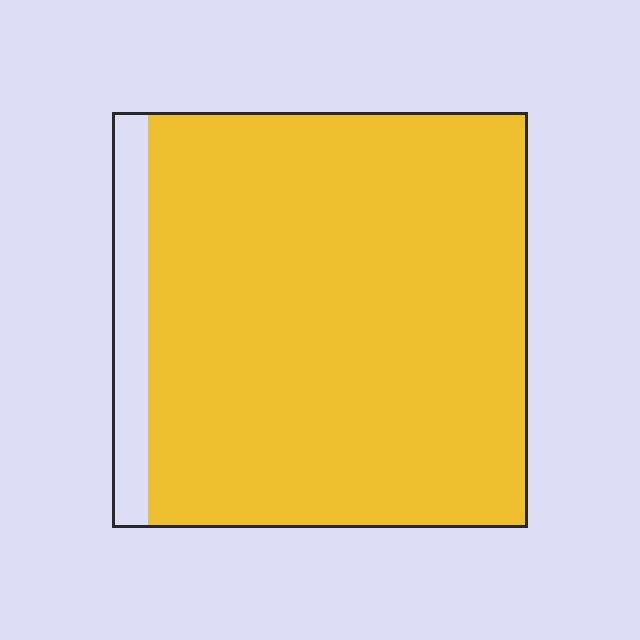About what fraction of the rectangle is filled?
About nine tenths (9/10).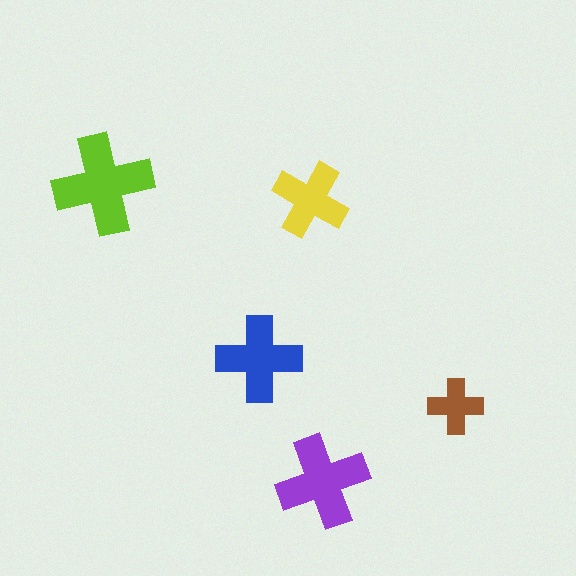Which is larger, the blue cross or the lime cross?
The lime one.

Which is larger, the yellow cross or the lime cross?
The lime one.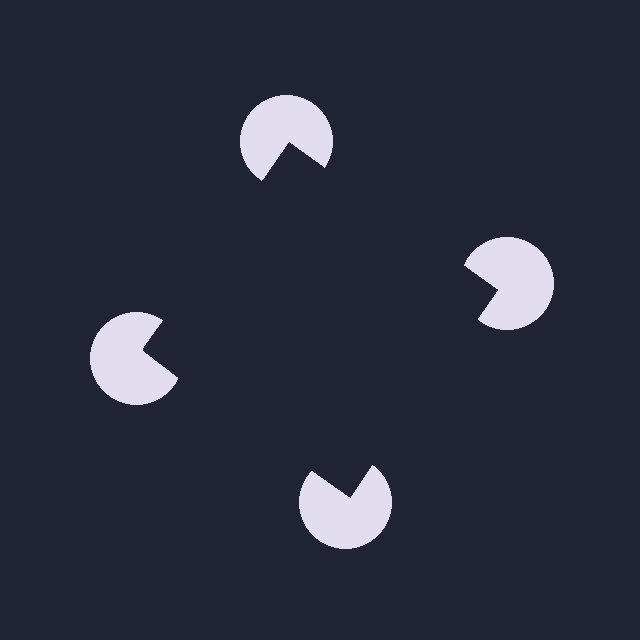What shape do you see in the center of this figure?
An illusory square — its edges are inferred from the aligned wedge cuts in the pac-man discs, not physically drawn.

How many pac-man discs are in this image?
There are 4 — one at each vertex of the illusory square.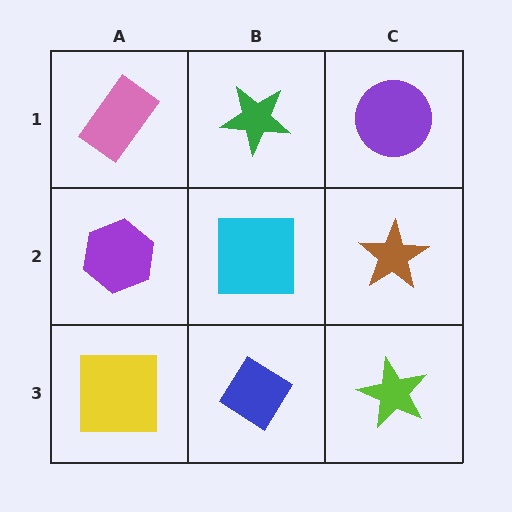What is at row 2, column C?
A brown star.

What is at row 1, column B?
A green star.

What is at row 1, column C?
A purple circle.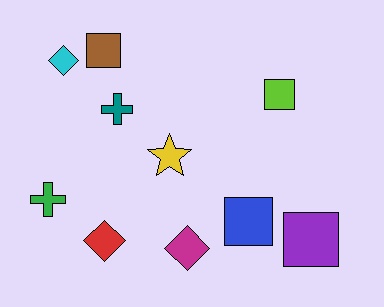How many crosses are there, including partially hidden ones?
There are 2 crosses.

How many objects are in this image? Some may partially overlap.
There are 10 objects.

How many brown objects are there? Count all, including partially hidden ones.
There is 1 brown object.